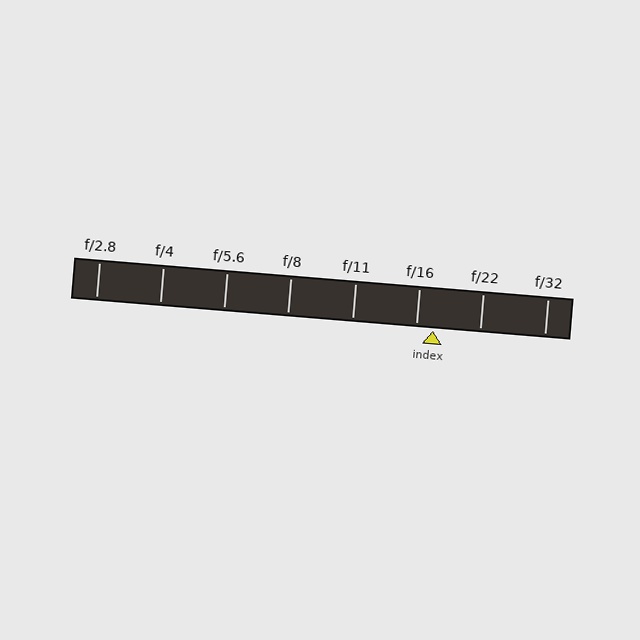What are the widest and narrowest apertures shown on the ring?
The widest aperture shown is f/2.8 and the narrowest is f/32.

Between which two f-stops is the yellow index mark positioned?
The index mark is between f/16 and f/22.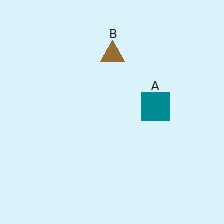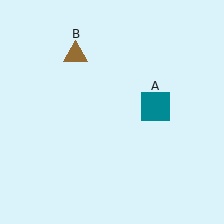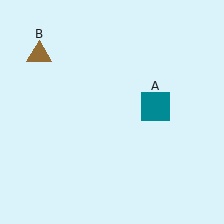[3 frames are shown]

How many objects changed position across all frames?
1 object changed position: brown triangle (object B).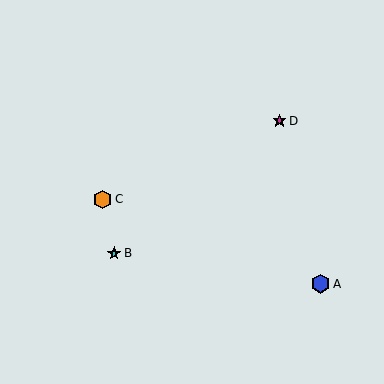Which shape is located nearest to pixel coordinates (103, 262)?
The cyan star (labeled B) at (114, 253) is nearest to that location.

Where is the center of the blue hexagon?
The center of the blue hexagon is at (320, 284).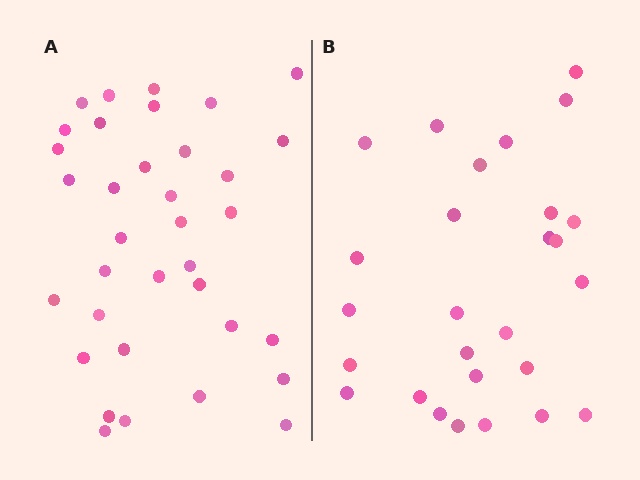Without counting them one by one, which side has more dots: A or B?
Region A (the left region) has more dots.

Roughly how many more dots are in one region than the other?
Region A has roughly 8 or so more dots than region B.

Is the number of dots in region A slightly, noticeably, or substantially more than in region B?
Region A has noticeably more, but not dramatically so. The ratio is roughly 1.3 to 1.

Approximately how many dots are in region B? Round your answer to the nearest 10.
About 30 dots. (The exact count is 27, which rounds to 30.)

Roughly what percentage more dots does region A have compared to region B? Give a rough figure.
About 30% more.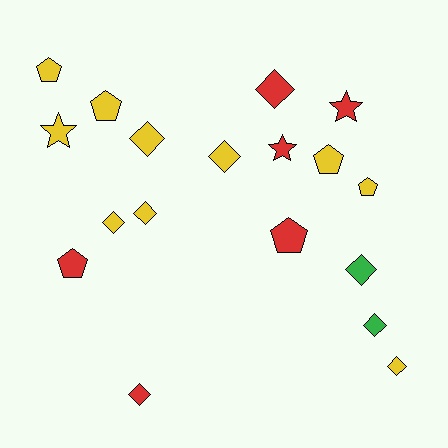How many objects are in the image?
There are 18 objects.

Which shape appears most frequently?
Diamond, with 9 objects.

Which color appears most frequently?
Yellow, with 10 objects.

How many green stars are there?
There are no green stars.